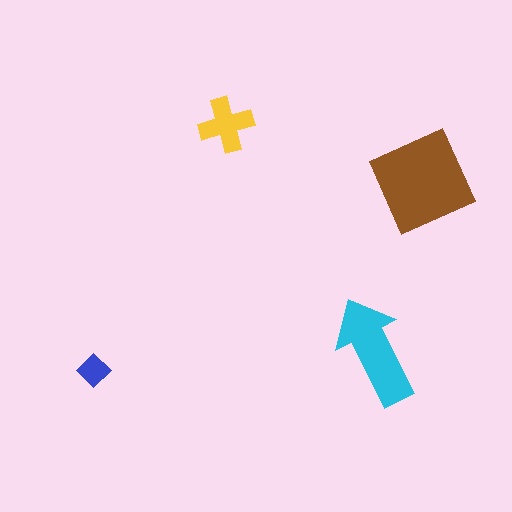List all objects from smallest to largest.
The blue diamond, the yellow cross, the cyan arrow, the brown square.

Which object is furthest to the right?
The brown square is rightmost.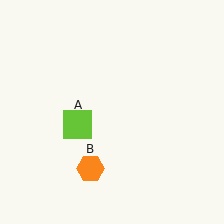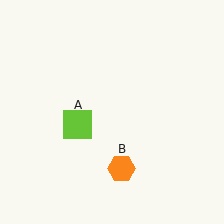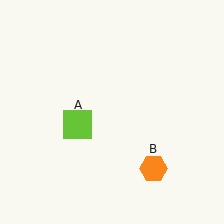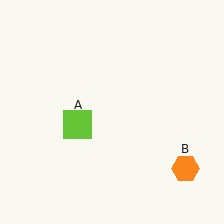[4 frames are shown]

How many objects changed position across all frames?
1 object changed position: orange hexagon (object B).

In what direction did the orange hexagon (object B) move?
The orange hexagon (object B) moved right.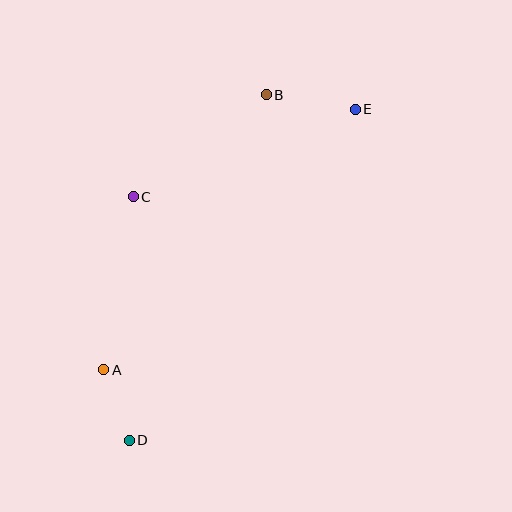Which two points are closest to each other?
Points A and D are closest to each other.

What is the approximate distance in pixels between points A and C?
The distance between A and C is approximately 175 pixels.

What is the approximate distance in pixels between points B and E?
The distance between B and E is approximately 90 pixels.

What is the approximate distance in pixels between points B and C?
The distance between B and C is approximately 168 pixels.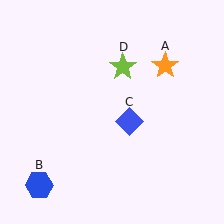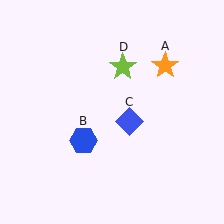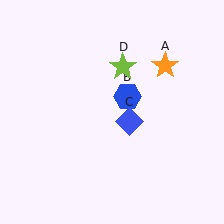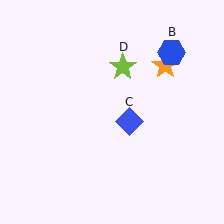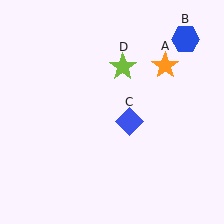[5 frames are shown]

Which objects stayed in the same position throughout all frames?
Orange star (object A) and blue diamond (object C) and lime star (object D) remained stationary.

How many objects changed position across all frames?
1 object changed position: blue hexagon (object B).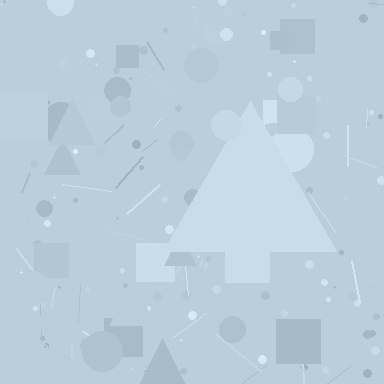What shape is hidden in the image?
A triangle is hidden in the image.